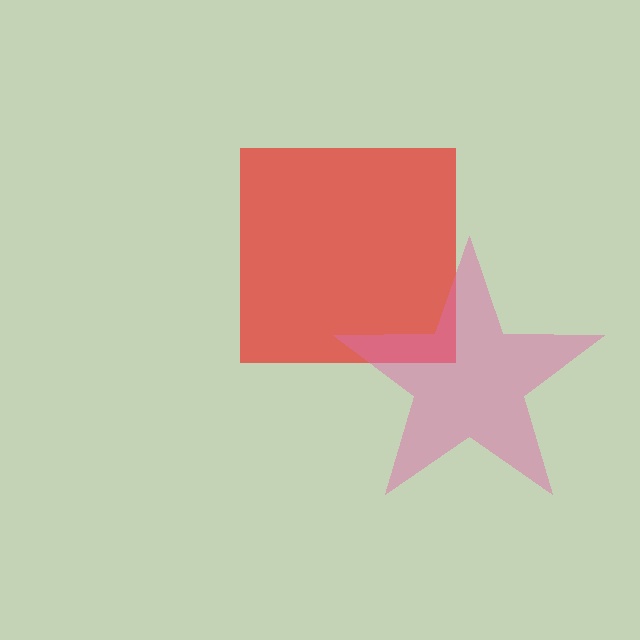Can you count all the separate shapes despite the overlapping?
Yes, there are 2 separate shapes.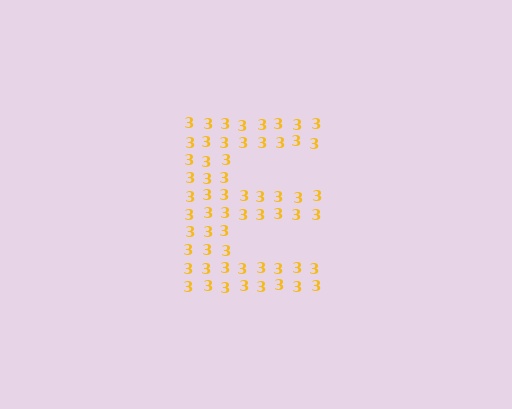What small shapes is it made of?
It is made of small digit 3's.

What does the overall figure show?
The overall figure shows the letter E.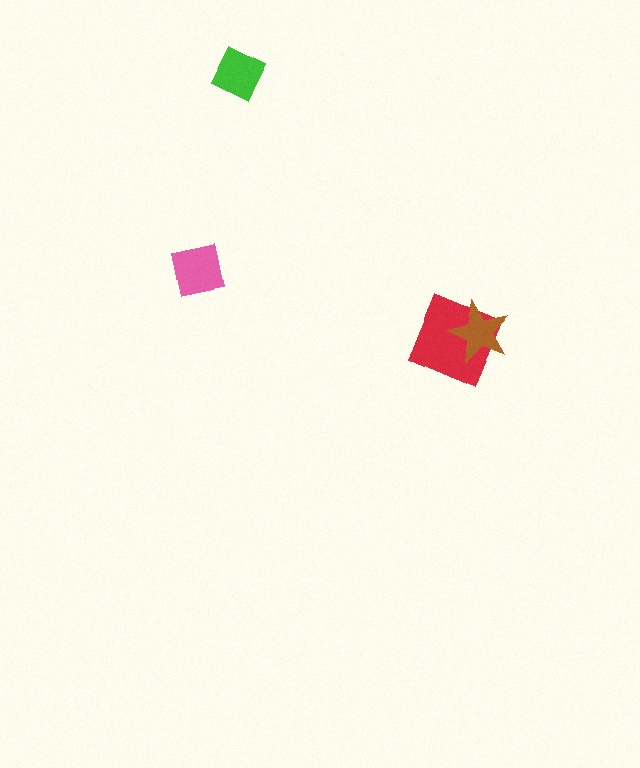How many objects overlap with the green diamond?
0 objects overlap with the green diamond.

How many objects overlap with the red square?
1 object overlaps with the red square.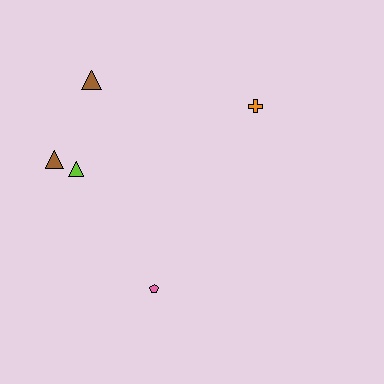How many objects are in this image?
There are 5 objects.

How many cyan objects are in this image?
There are no cyan objects.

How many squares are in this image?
There are no squares.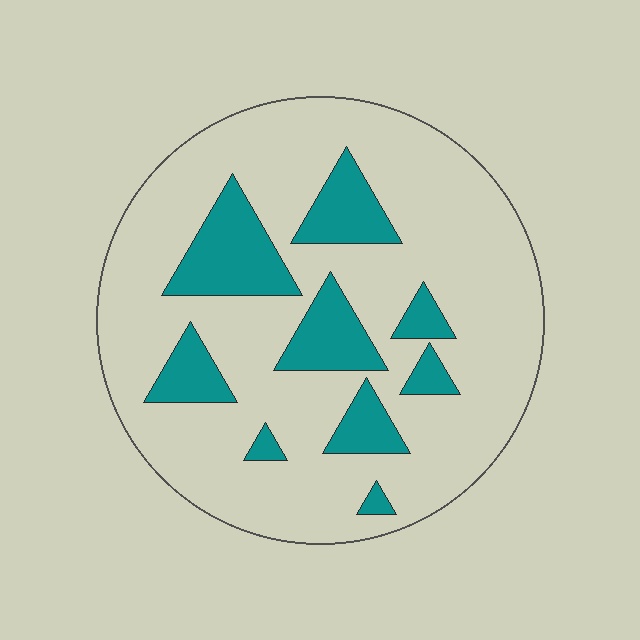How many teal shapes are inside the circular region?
9.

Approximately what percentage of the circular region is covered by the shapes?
Approximately 20%.